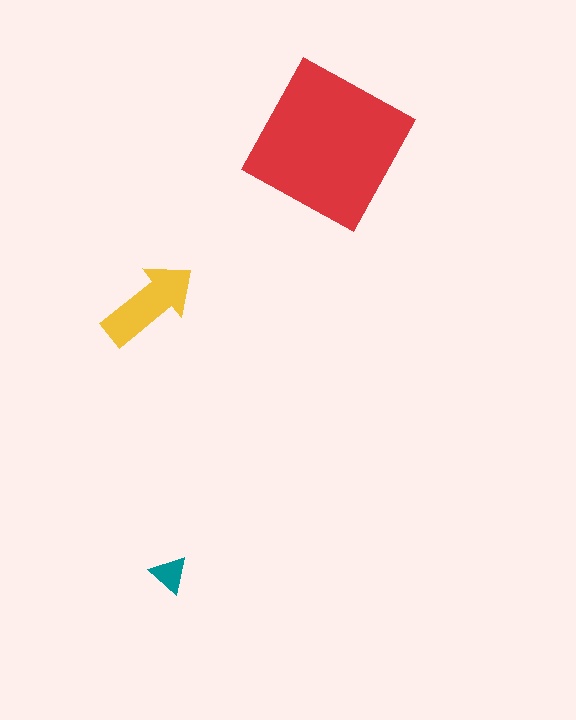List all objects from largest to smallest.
The red square, the yellow arrow, the teal triangle.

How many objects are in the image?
There are 3 objects in the image.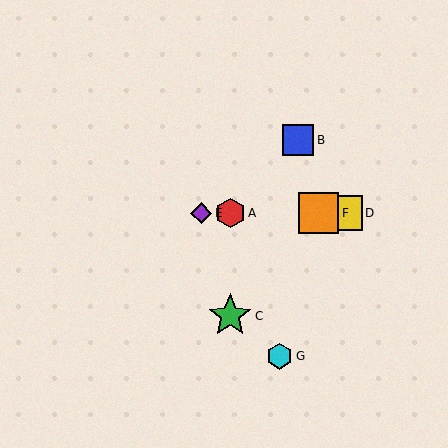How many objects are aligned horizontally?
4 objects (A, D, E, F) are aligned horizontally.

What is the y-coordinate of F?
Object F is at y≈213.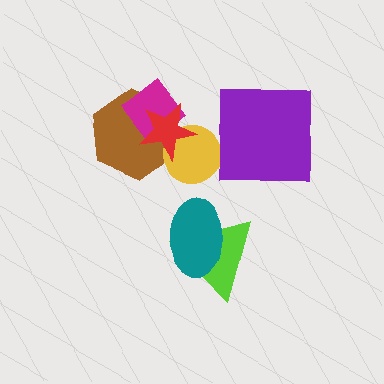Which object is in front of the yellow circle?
The red star is in front of the yellow circle.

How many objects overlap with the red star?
3 objects overlap with the red star.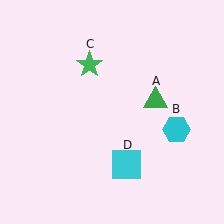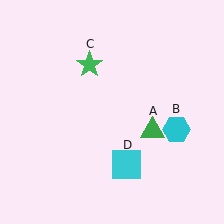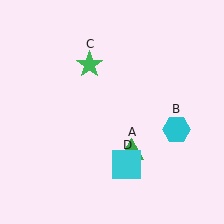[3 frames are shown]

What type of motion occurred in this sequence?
The green triangle (object A) rotated clockwise around the center of the scene.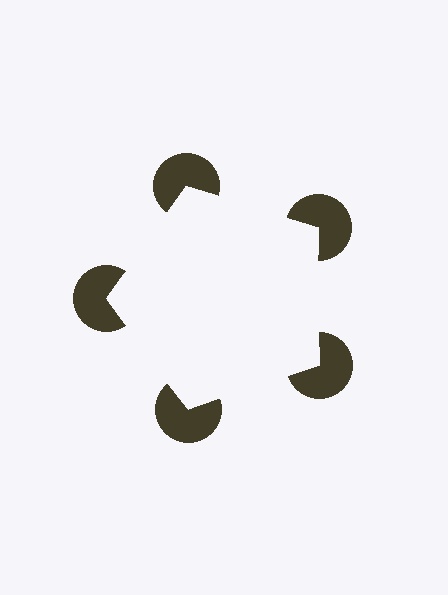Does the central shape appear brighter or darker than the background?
It typically appears slightly brighter than the background, even though no actual brightness change is drawn.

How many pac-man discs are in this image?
There are 5 — one at each vertex of the illusory pentagon.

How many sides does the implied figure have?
5 sides.